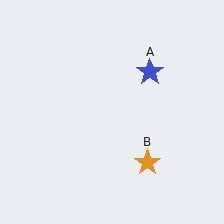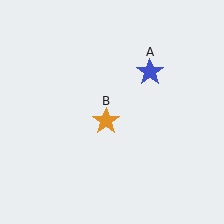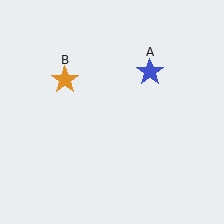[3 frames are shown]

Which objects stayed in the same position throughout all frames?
Blue star (object A) remained stationary.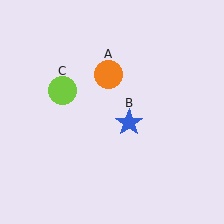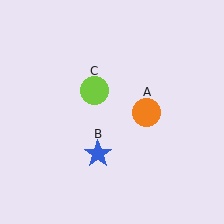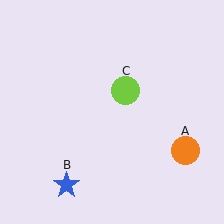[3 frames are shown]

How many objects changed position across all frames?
3 objects changed position: orange circle (object A), blue star (object B), lime circle (object C).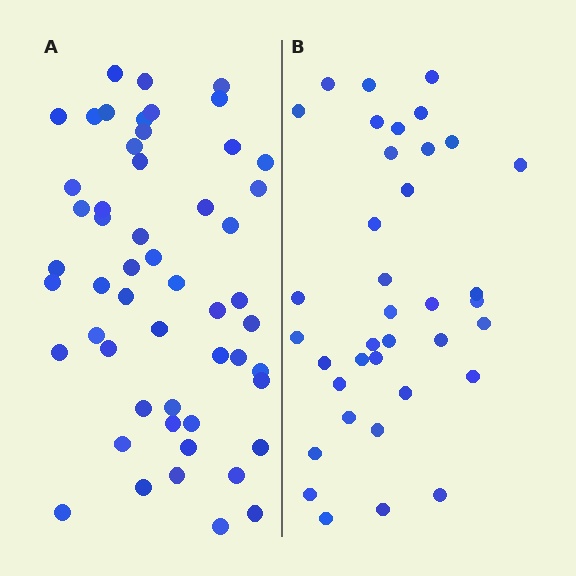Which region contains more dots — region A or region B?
Region A (the left region) has more dots.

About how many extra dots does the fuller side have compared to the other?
Region A has approximately 15 more dots than region B.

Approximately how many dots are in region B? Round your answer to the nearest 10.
About 40 dots. (The exact count is 37, which rounds to 40.)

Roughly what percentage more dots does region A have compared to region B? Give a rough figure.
About 45% more.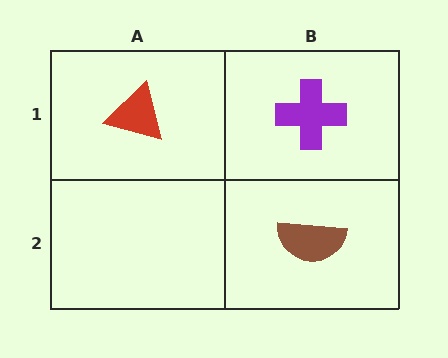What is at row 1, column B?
A purple cross.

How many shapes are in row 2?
1 shape.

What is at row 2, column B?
A brown semicircle.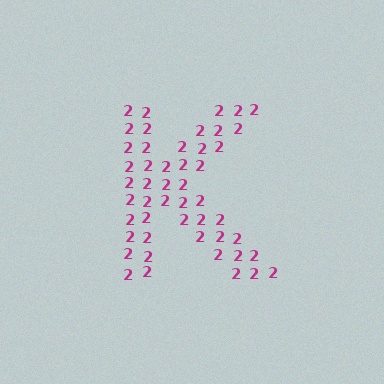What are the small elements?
The small elements are digit 2's.